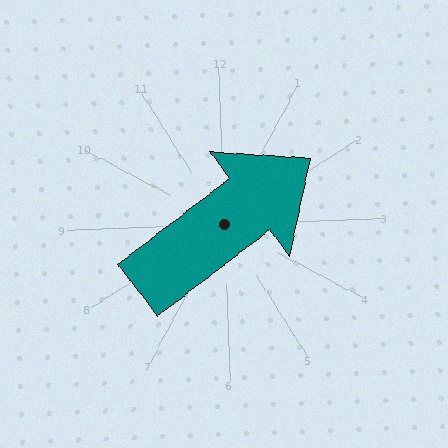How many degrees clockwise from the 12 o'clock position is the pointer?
Approximately 55 degrees.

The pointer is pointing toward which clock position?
Roughly 2 o'clock.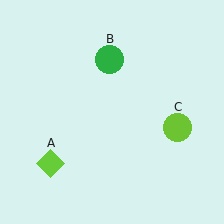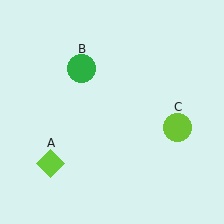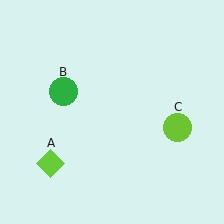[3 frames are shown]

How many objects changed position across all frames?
1 object changed position: green circle (object B).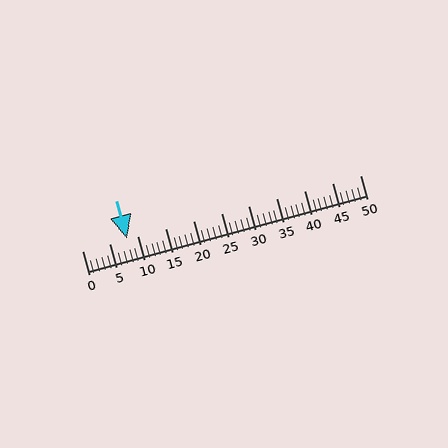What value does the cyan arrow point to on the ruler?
The cyan arrow points to approximately 8.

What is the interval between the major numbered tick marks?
The major tick marks are spaced 5 units apart.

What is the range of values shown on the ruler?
The ruler shows values from 0 to 50.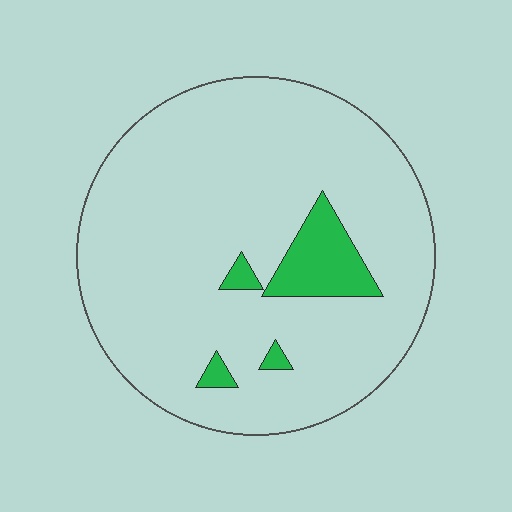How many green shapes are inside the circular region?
4.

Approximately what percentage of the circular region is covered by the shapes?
Approximately 10%.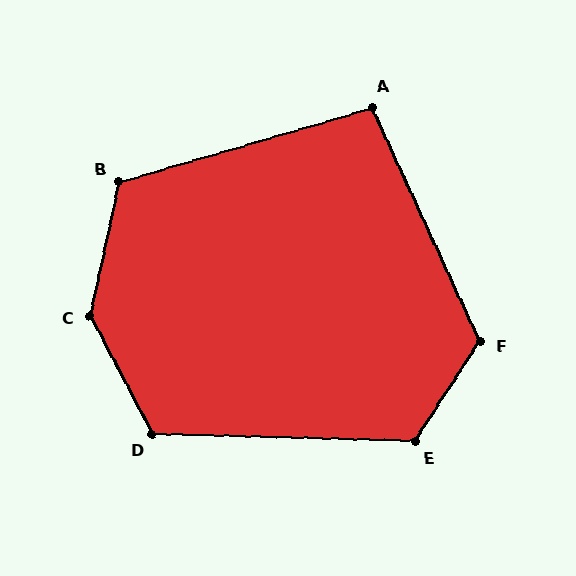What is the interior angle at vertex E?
Approximately 121 degrees (obtuse).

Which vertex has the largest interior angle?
C, at approximately 140 degrees.